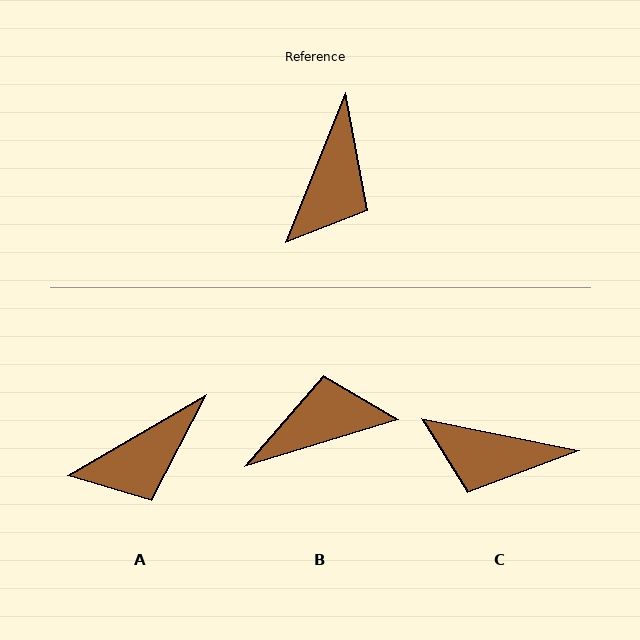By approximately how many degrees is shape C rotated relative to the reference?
Approximately 80 degrees clockwise.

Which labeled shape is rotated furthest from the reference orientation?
B, about 129 degrees away.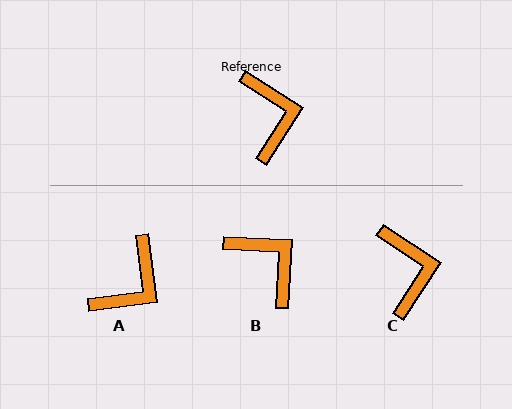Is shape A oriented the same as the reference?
No, it is off by about 50 degrees.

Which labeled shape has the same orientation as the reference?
C.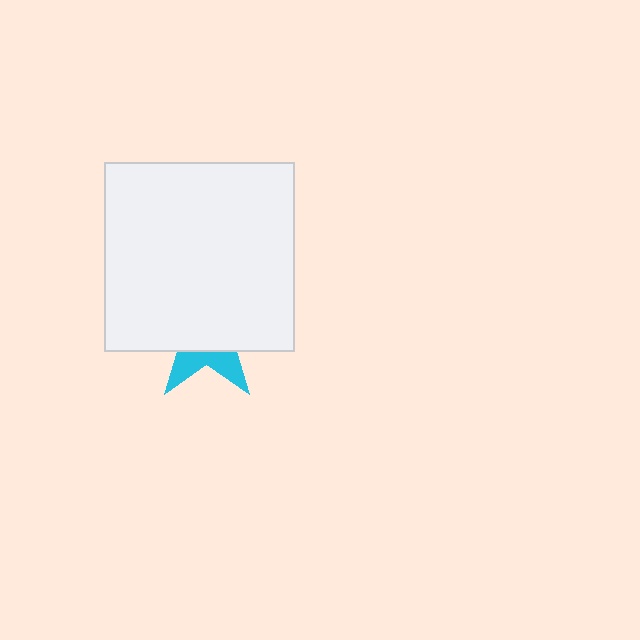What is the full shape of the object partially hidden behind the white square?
The partially hidden object is a cyan star.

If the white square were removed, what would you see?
You would see the complete cyan star.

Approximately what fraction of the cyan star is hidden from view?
Roughly 70% of the cyan star is hidden behind the white square.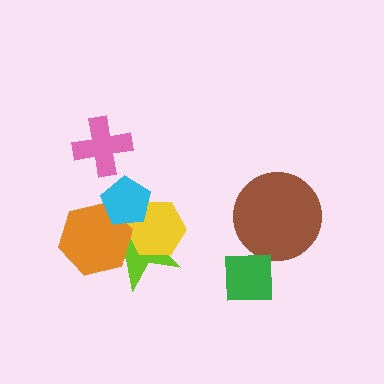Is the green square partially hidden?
No, no other shape covers it.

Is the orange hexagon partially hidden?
Yes, it is partially covered by another shape.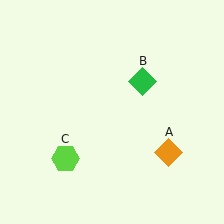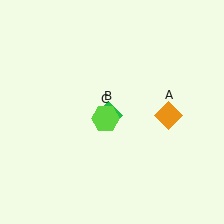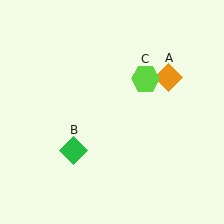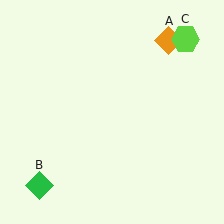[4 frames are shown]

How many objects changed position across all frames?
3 objects changed position: orange diamond (object A), green diamond (object B), lime hexagon (object C).